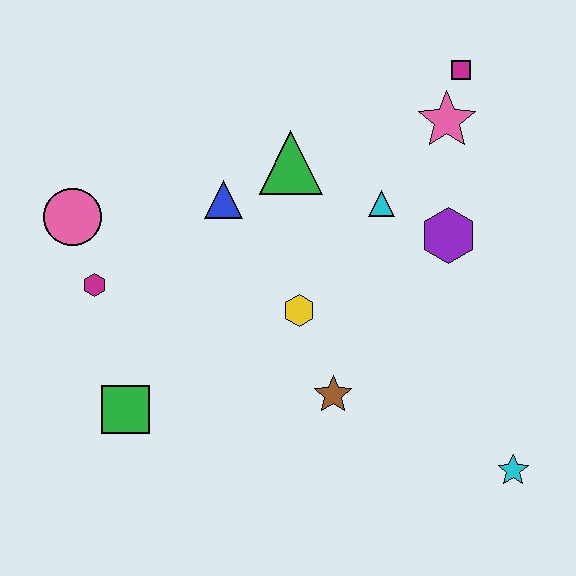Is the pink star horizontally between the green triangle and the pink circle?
No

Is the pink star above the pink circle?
Yes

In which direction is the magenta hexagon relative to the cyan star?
The magenta hexagon is to the left of the cyan star.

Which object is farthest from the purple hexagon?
The pink circle is farthest from the purple hexagon.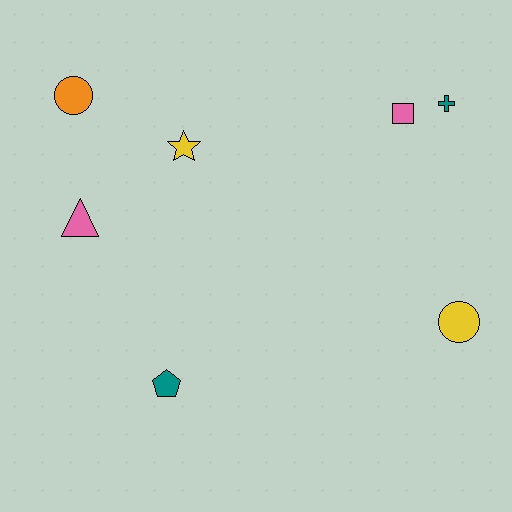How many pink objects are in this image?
There are 2 pink objects.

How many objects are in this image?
There are 7 objects.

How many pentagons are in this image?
There is 1 pentagon.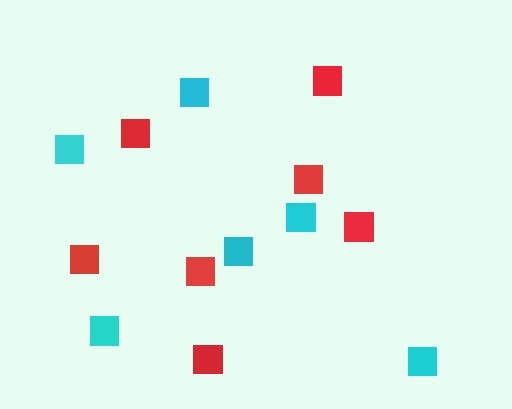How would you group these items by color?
There are 2 groups: one group of red squares (7) and one group of cyan squares (6).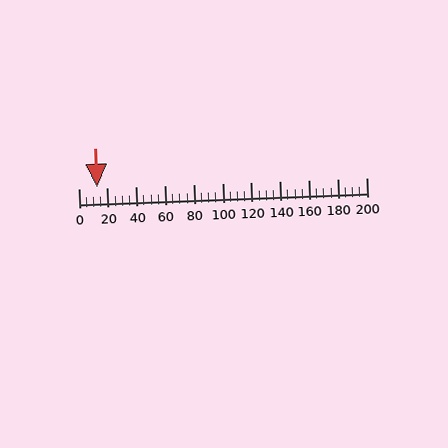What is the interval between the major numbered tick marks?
The major tick marks are spaced 20 units apart.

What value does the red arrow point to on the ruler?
The red arrow points to approximately 13.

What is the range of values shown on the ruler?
The ruler shows values from 0 to 200.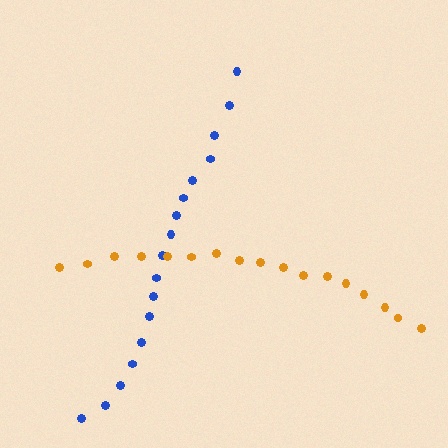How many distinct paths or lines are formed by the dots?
There are 2 distinct paths.